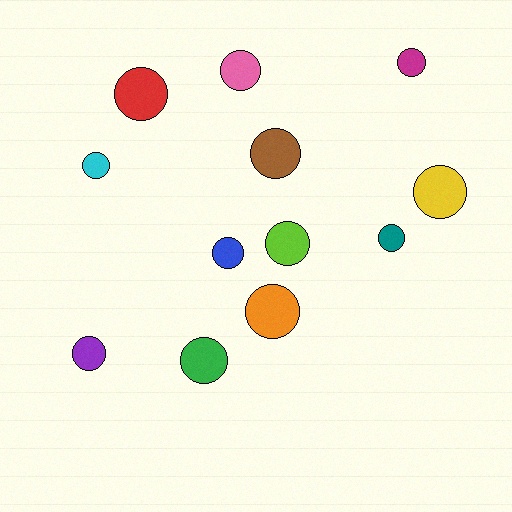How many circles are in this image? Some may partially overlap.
There are 12 circles.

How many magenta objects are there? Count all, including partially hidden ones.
There is 1 magenta object.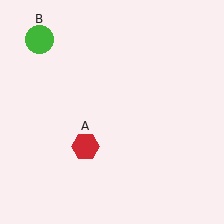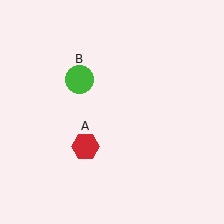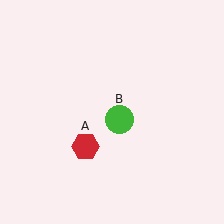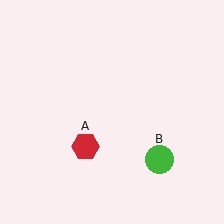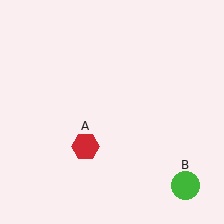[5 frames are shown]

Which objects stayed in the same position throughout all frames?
Red hexagon (object A) remained stationary.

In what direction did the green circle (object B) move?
The green circle (object B) moved down and to the right.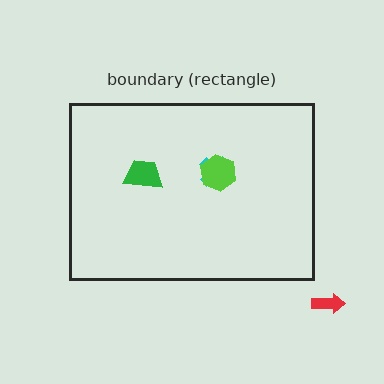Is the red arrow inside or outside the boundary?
Outside.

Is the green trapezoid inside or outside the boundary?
Inside.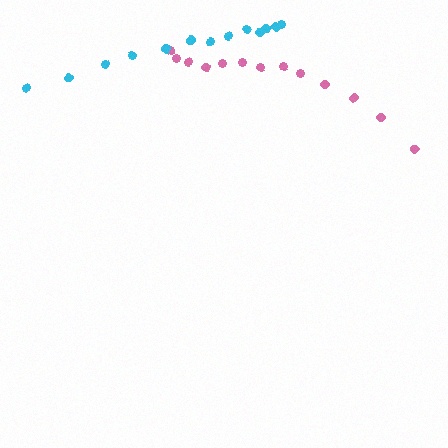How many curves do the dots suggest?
There are 2 distinct paths.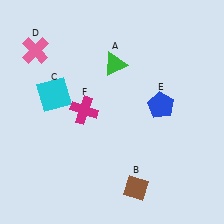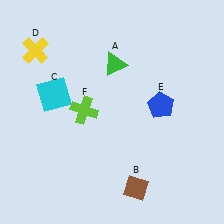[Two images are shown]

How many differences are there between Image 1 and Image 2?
There are 2 differences between the two images.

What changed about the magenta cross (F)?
In Image 1, F is magenta. In Image 2, it changed to lime.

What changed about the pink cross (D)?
In Image 1, D is pink. In Image 2, it changed to yellow.